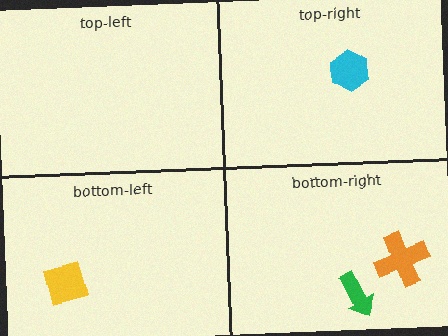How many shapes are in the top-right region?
1.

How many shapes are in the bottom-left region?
1.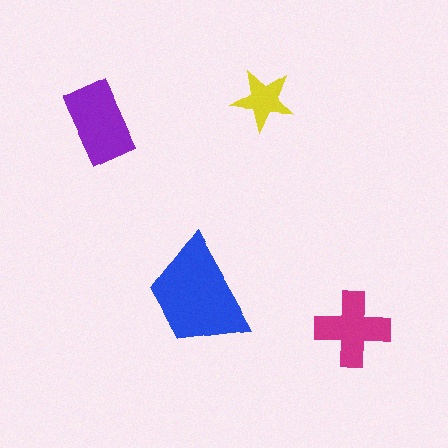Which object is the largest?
The blue trapezoid.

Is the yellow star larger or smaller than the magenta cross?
Smaller.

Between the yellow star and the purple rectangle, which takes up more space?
The purple rectangle.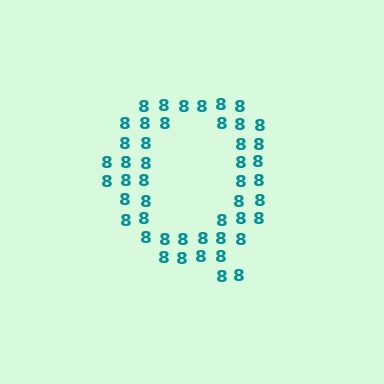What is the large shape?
The large shape is the letter Q.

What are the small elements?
The small elements are digit 8's.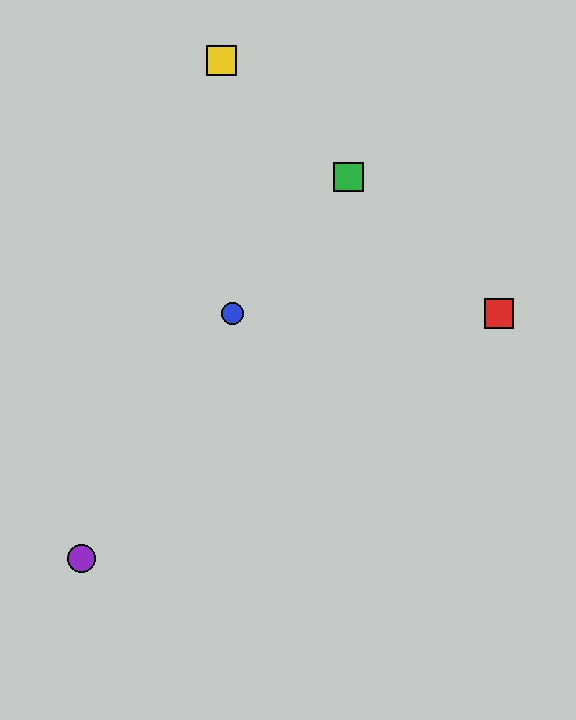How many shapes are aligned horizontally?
2 shapes (the red square, the blue circle) are aligned horizontally.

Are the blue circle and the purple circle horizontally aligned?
No, the blue circle is at y≈314 and the purple circle is at y≈559.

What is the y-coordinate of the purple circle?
The purple circle is at y≈559.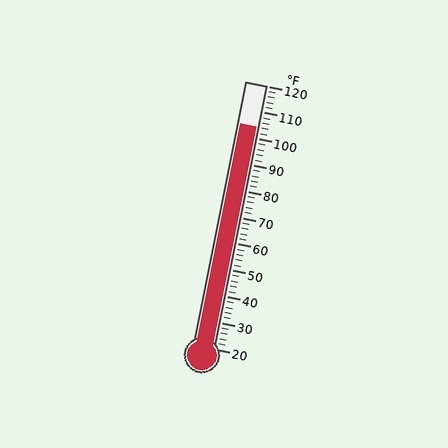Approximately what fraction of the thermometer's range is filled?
The thermometer is filled to approximately 85% of its range.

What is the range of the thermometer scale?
The thermometer scale ranges from 20°F to 120°F.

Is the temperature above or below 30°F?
The temperature is above 30°F.